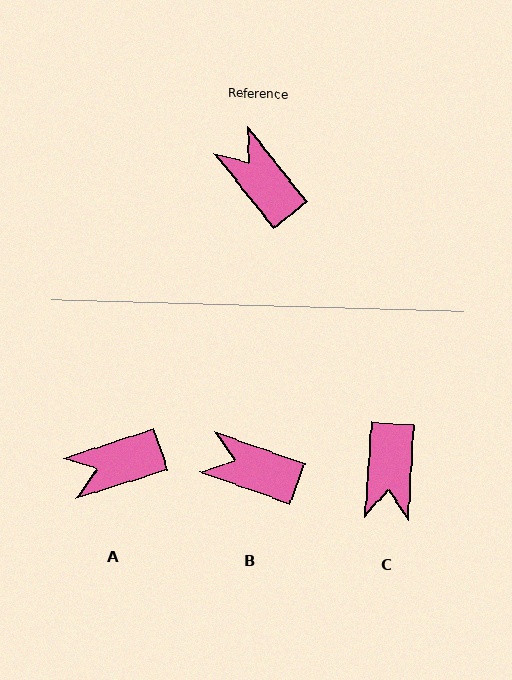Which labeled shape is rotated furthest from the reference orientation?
C, about 138 degrees away.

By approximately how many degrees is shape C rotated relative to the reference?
Approximately 138 degrees counter-clockwise.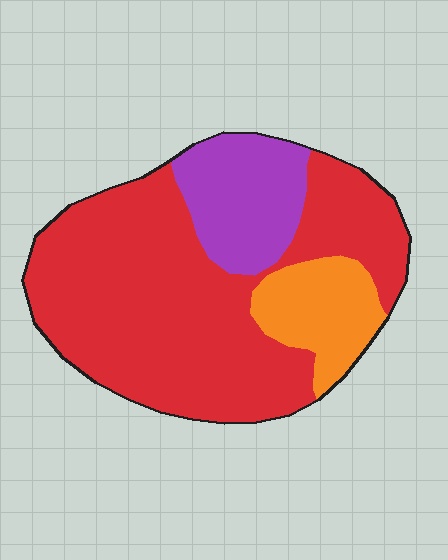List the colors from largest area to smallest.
From largest to smallest: red, purple, orange.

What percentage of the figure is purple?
Purple covers 18% of the figure.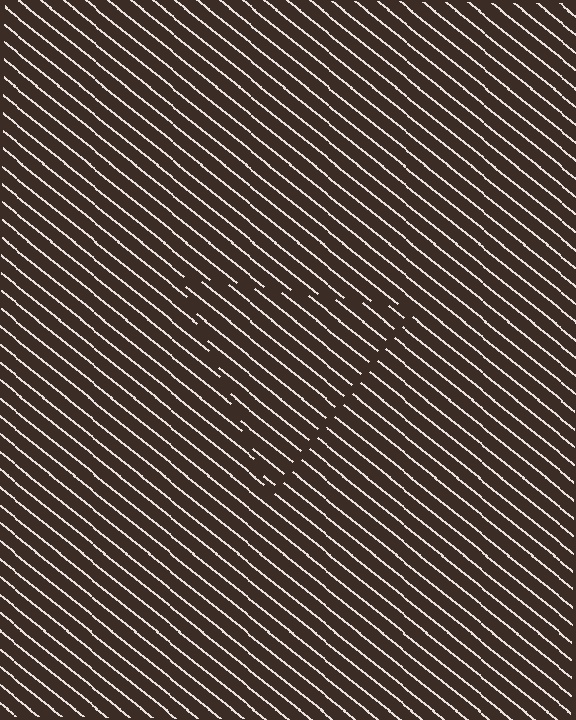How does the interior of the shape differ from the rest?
The interior of the shape contains the same grating, shifted by half a period — the contour is defined by the phase discontinuity where line-ends from the inner and outer gratings abut.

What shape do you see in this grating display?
An illusory triangle. The interior of the shape contains the same grating, shifted by half a period — the contour is defined by the phase discontinuity where line-ends from the inner and outer gratings abut.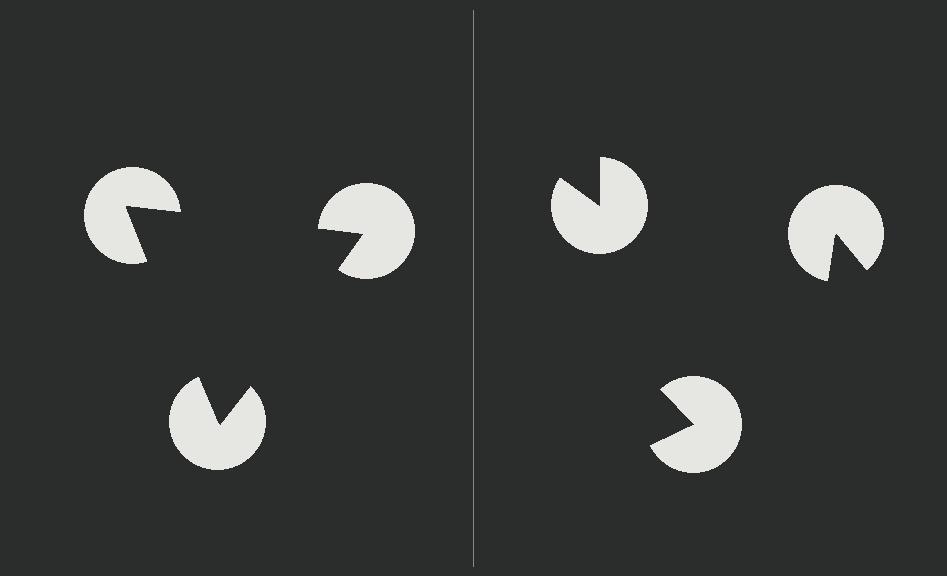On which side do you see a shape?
An illusory triangle appears on the left side. On the right side the wedge cuts are rotated, so no coherent shape forms.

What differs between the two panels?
The pac-man discs are positioned identically on both sides; only the wedge orientations differ. On the left they align to a triangle; on the right they are misaligned.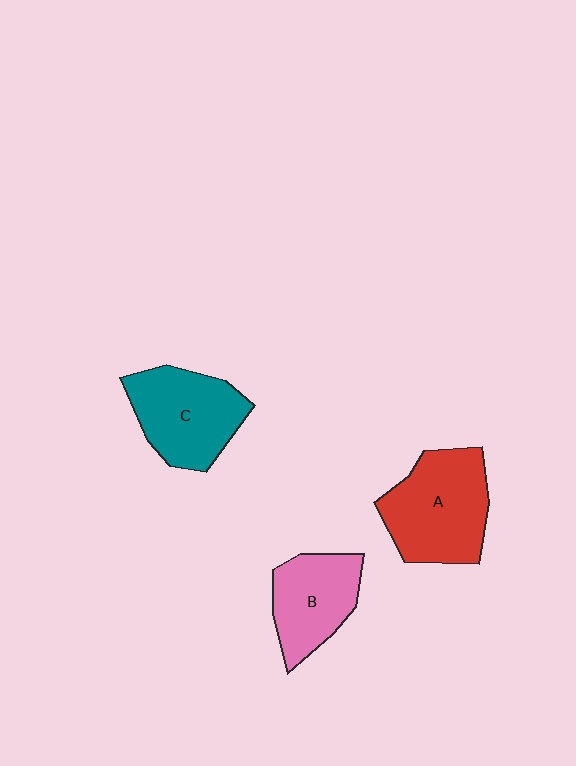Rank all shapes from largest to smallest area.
From largest to smallest: A (red), C (teal), B (pink).